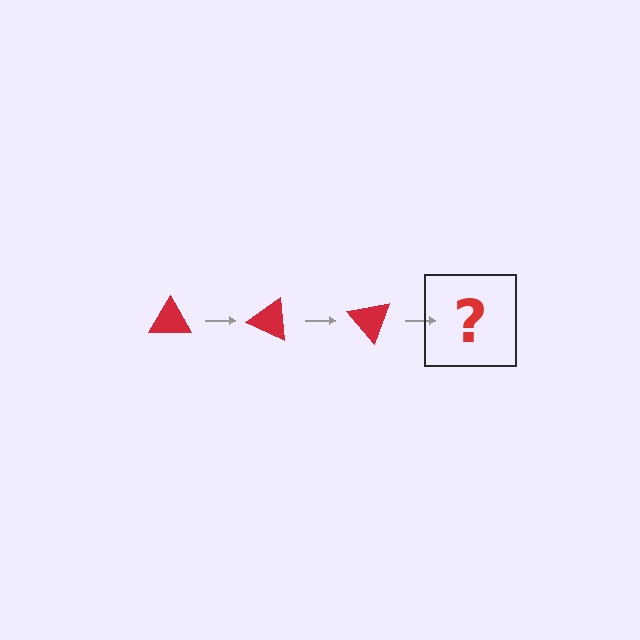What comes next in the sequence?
The next element should be a red triangle rotated 75 degrees.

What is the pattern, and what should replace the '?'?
The pattern is that the triangle rotates 25 degrees each step. The '?' should be a red triangle rotated 75 degrees.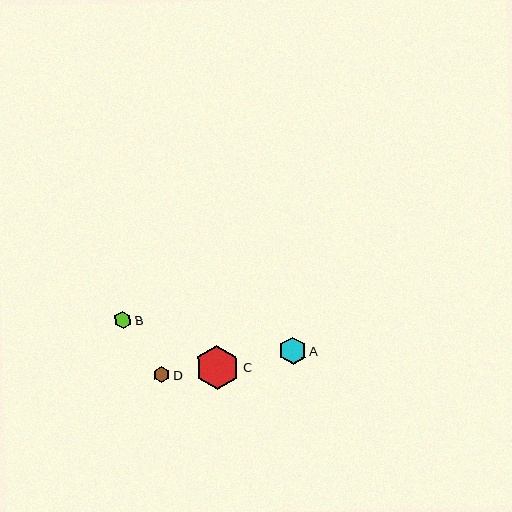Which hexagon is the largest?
Hexagon C is the largest with a size of approximately 44 pixels.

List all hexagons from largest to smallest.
From largest to smallest: C, A, B, D.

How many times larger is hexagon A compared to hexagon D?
Hexagon A is approximately 1.6 times the size of hexagon D.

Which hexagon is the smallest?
Hexagon D is the smallest with a size of approximately 16 pixels.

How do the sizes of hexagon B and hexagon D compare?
Hexagon B and hexagon D are approximately the same size.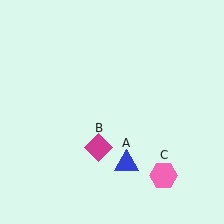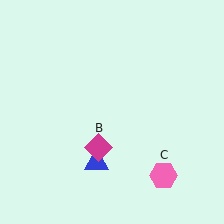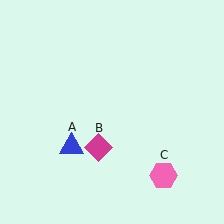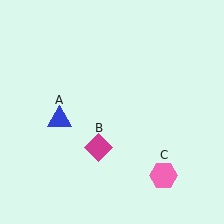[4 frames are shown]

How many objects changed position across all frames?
1 object changed position: blue triangle (object A).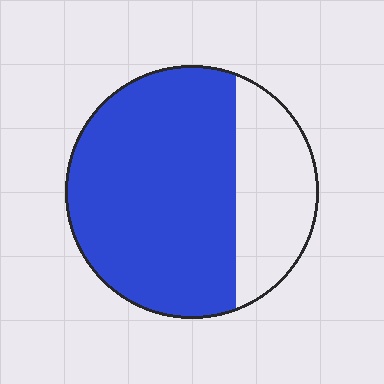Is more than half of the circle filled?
Yes.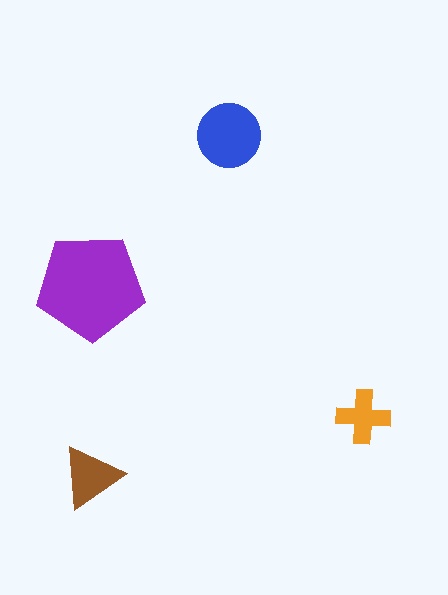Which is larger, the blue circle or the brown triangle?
The blue circle.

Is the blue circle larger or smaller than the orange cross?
Larger.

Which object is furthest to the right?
The orange cross is rightmost.